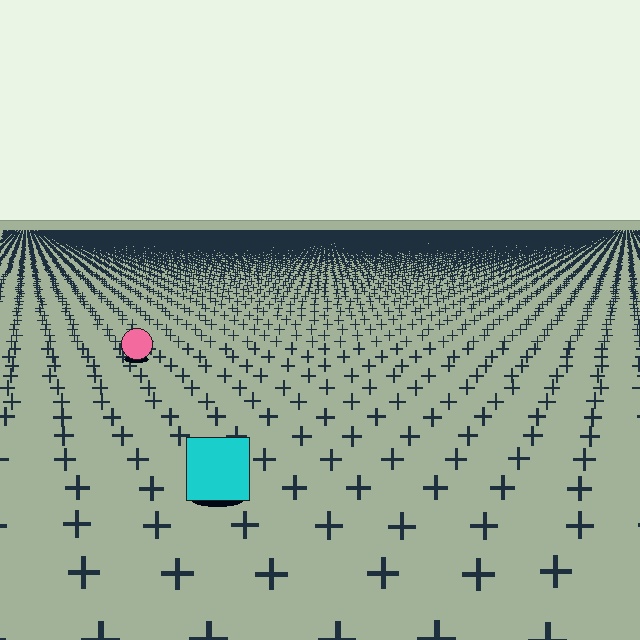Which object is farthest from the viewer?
The pink circle is farthest from the viewer. It appears smaller and the ground texture around it is denser.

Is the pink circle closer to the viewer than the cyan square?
No. The cyan square is closer — you can tell from the texture gradient: the ground texture is coarser near it.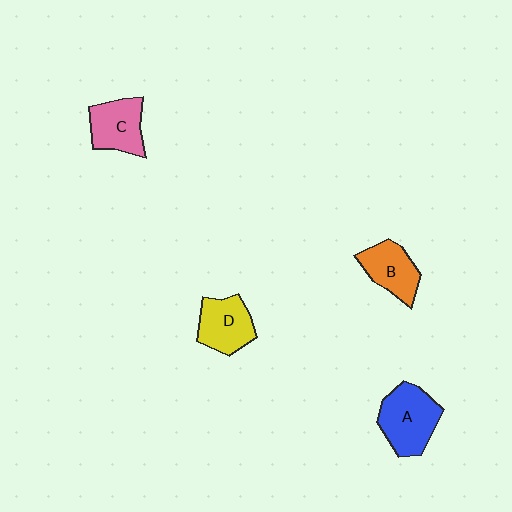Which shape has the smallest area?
Shape B (orange).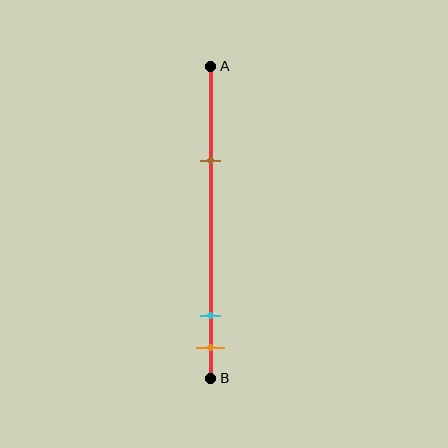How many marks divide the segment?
There are 3 marks dividing the segment.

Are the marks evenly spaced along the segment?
No, the marks are not evenly spaced.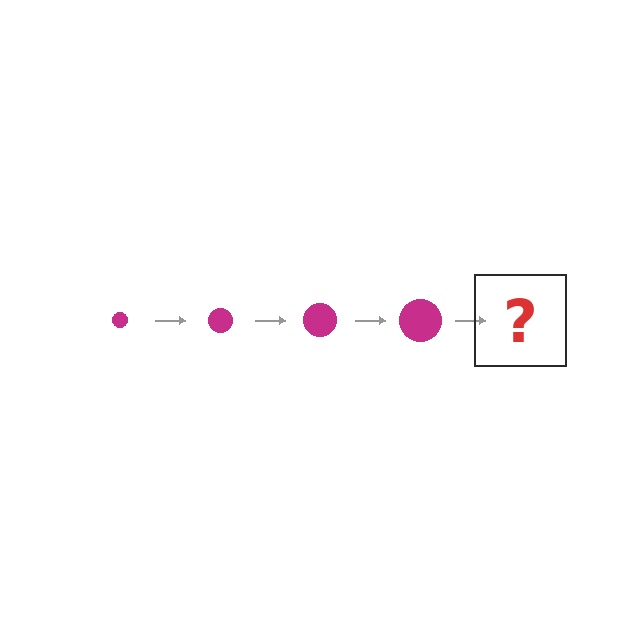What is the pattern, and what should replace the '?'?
The pattern is that the circle gets progressively larger each step. The '?' should be a magenta circle, larger than the previous one.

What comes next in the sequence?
The next element should be a magenta circle, larger than the previous one.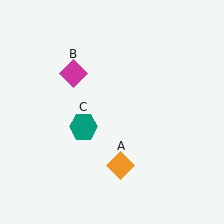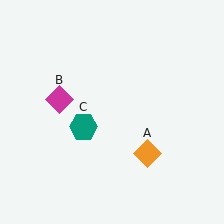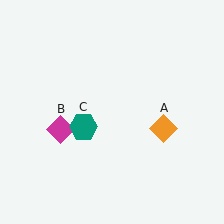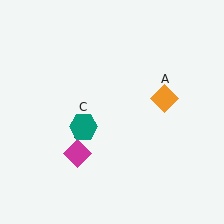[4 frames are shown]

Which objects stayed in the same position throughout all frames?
Teal hexagon (object C) remained stationary.